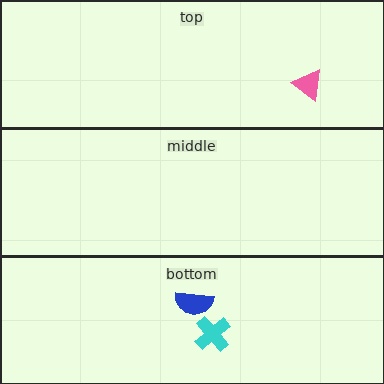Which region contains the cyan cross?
The bottom region.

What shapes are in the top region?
The pink triangle.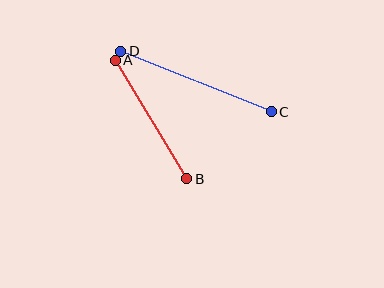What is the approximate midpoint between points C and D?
The midpoint is at approximately (196, 82) pixels.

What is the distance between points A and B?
The distance is approximately 138 pixels.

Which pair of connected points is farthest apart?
Points C and D are farthest apart.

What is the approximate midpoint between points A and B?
The midpoint is at approximately (151, 120) pixels.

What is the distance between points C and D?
The distance is approximately 162 pixels.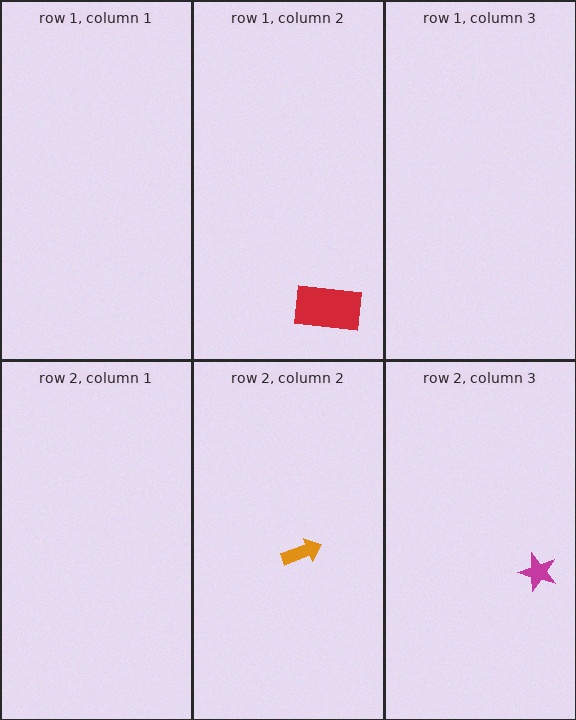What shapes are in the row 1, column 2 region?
The red rectangle.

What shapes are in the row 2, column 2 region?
The orange arrow.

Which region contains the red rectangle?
The row 1, column 2 region.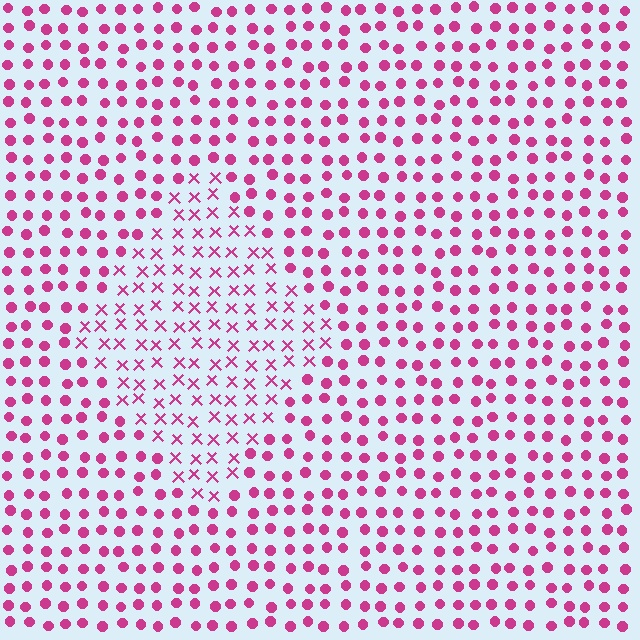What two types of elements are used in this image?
The image uses X marks inside the diamond region and circles outside it.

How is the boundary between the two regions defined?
The boundary is defined by a change in element shape: X marks inside vs. circles outside. All elements share the same color and spacing.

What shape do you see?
I see a diamond.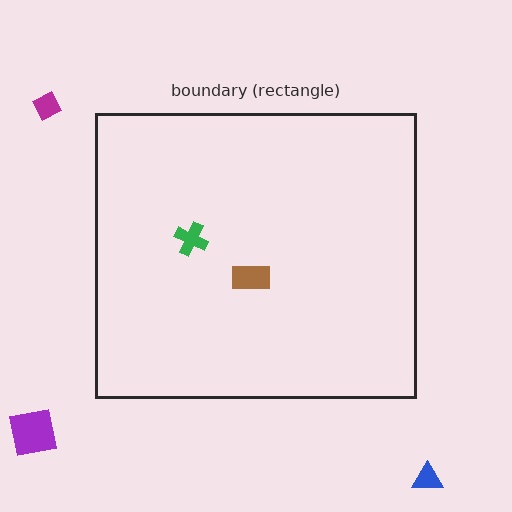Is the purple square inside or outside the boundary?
Outside.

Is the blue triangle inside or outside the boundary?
Outside.